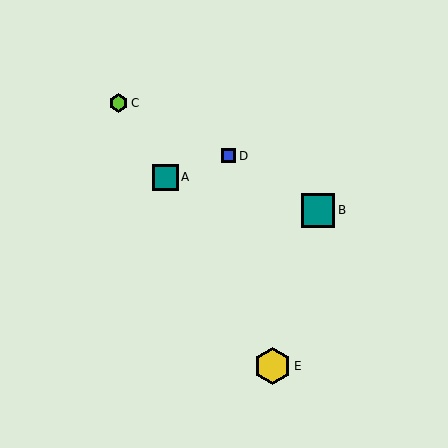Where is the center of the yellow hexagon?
The center of the yellow hexagon is at (273, 366).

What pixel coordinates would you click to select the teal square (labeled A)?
Click at (165, 177) to select the teal square A.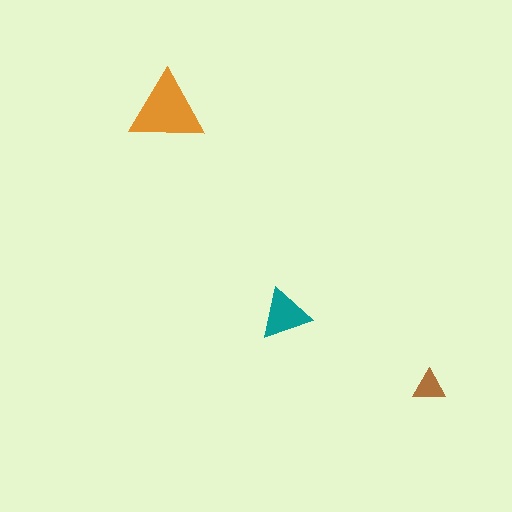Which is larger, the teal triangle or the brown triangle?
The teal one.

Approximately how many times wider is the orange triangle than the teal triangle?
About 1.5 times wider.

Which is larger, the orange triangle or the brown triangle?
The orange one.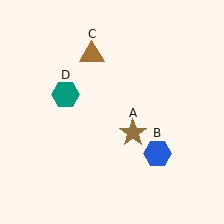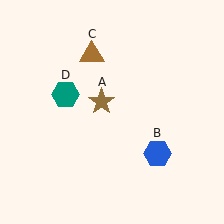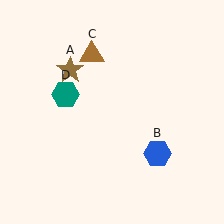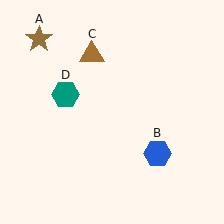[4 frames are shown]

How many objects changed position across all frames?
1 object changed position: brown star (object A).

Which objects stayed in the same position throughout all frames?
Blue hexagon (object B) and brown triangle (object C) and teal hexagon (object D) remained stationary.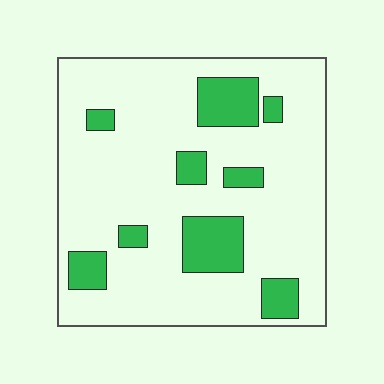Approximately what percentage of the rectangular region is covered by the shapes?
Approximately 20%.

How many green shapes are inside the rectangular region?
9.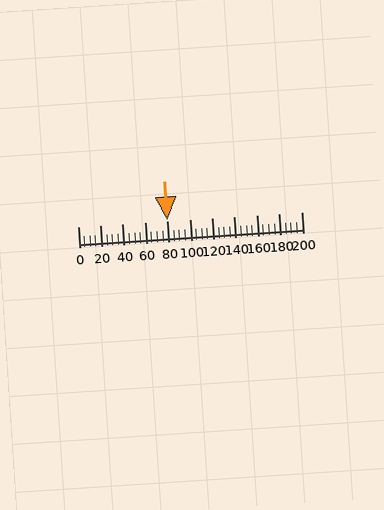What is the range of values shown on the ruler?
The ruler shows values from 0 to 200.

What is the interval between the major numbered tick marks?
The major tick marks are spaced 20 units apart.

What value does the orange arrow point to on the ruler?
The orange arrow points to approximately 80.